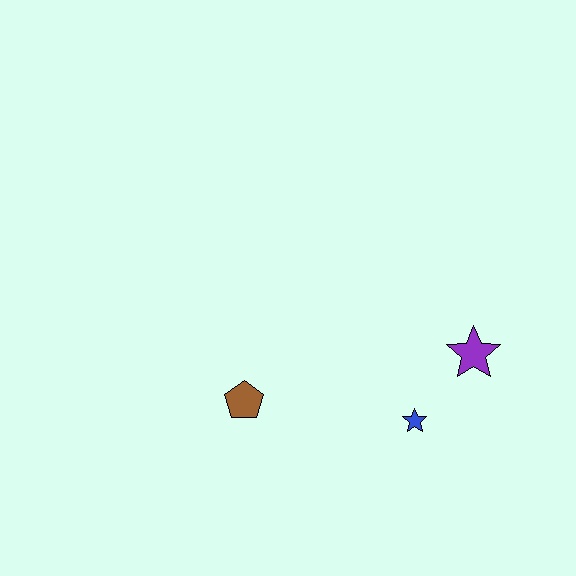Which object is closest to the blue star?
The purple star is closest to the blue star.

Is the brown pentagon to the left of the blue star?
Yes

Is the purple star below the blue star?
No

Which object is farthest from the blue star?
The brown pentagon is farthest from the blue star.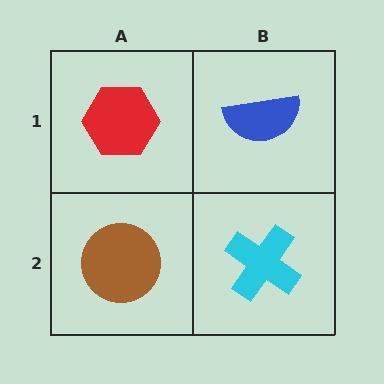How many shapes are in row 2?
2 shapes.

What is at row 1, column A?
A red hexagon.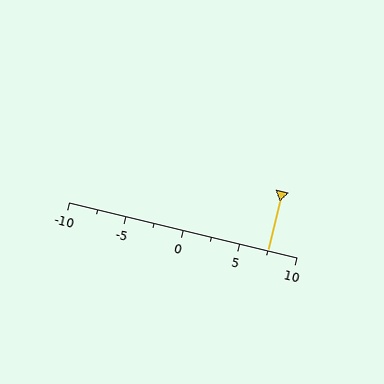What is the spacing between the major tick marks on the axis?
The major ticks are spaced 5 apart.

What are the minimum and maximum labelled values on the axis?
The axis runs from -10 to 10.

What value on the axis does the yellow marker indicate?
The marker indicates approximately 7.5.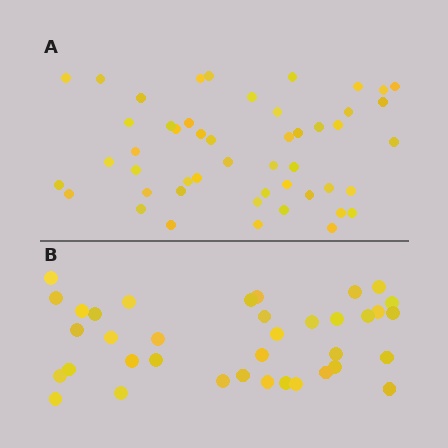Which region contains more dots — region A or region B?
Region A (the top region) has more dots.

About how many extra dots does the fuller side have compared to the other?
Region A has roughly 12 or so more dots than region B.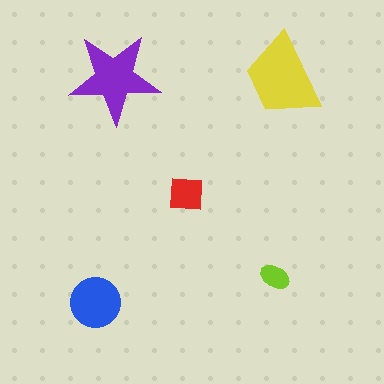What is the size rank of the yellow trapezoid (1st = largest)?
1st.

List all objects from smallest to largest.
The lime ellipse, the red square, the blue circle, the purple star, the yellow trapezoid.